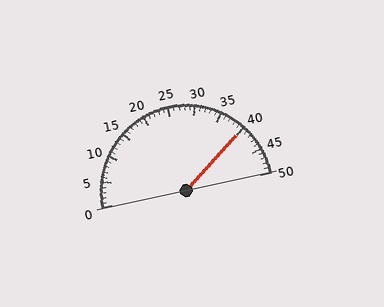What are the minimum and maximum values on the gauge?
The gauge ranges from 0 to 50.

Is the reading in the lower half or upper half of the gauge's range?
The reading is in the upper half of the range (0 to 50).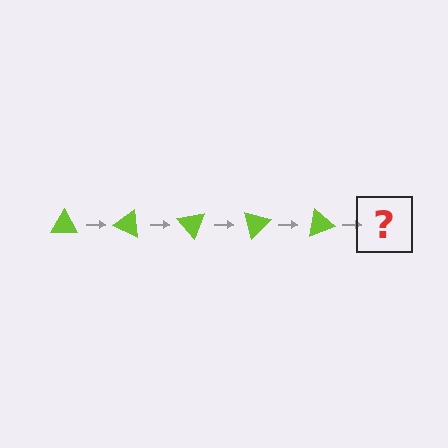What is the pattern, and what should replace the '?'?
The pattern is that the triangle rotates 25 degrees each step. The '?' should be a lime triangle rotated 125 degrees.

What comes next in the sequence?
The next element should be a lime triangle rotated 125 degrees.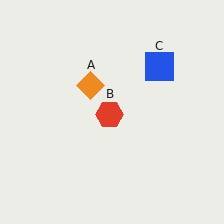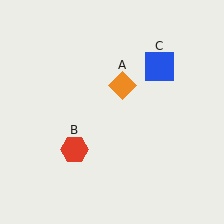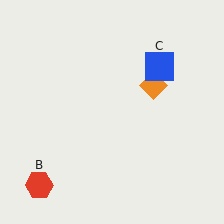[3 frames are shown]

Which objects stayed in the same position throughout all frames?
Blue square (object C) remained stationary.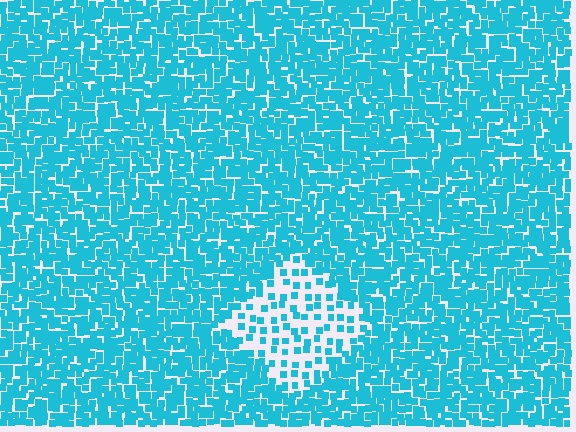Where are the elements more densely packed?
The elements are more densely packed outside the diamond boundary.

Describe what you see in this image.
The image contains small cyan elements arranged at two different densities. A diamond-shaped region is visible where the elements are less densely packed than the surrounding area.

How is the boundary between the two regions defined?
The boundary is defined by a change in element density (approximately 2.6x ratio). All elements are the same color, size, and shape.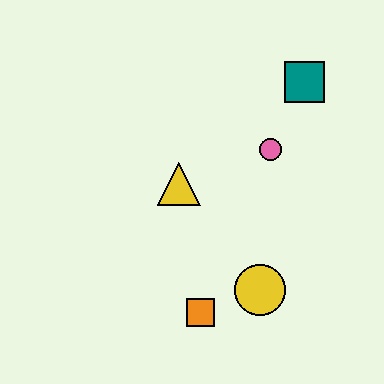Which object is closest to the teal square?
The pink circle is closest to the teal square.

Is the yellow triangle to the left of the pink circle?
Yes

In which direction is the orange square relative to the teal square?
The orange square is below the teal square.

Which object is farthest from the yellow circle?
The teal square is farthest from the yellow circle.